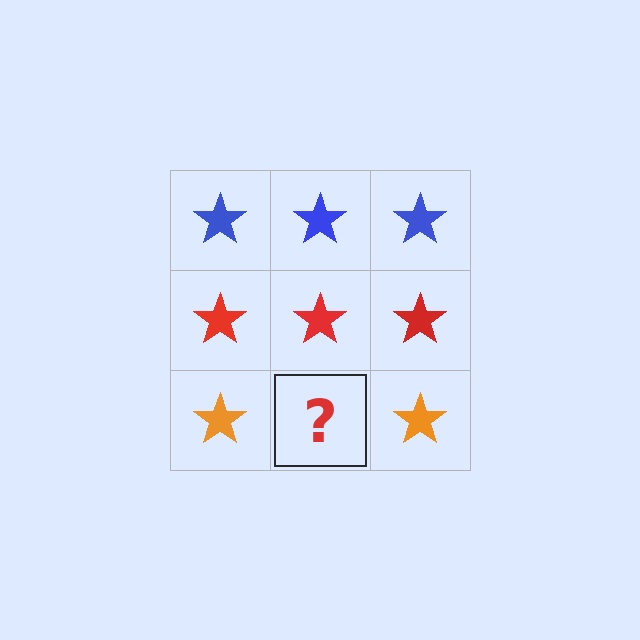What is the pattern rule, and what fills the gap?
The rule is that each row has a consistent color. The gap should be filled with an orange star.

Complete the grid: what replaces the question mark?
The question mark should be replaced with an orange star.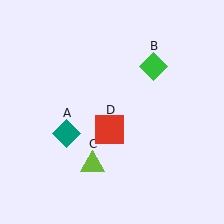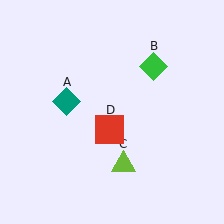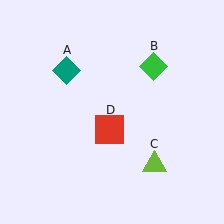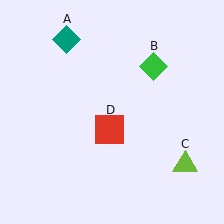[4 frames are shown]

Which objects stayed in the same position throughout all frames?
Green diamond (object B) and red square (object D) remained stationary.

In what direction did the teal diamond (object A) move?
The teal diamond (object A) moved up.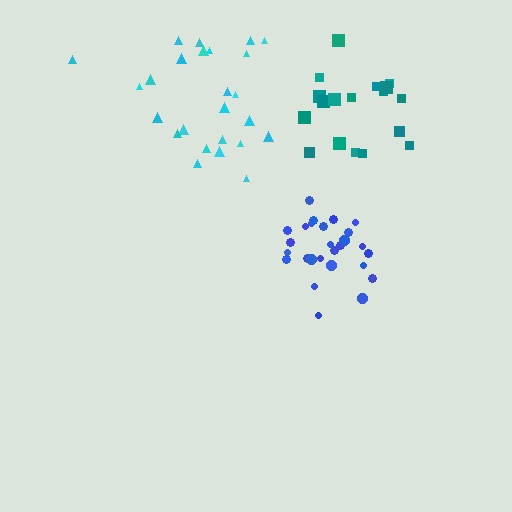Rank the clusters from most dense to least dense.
blue, teal, cyan.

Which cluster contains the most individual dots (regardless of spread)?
Blue (27).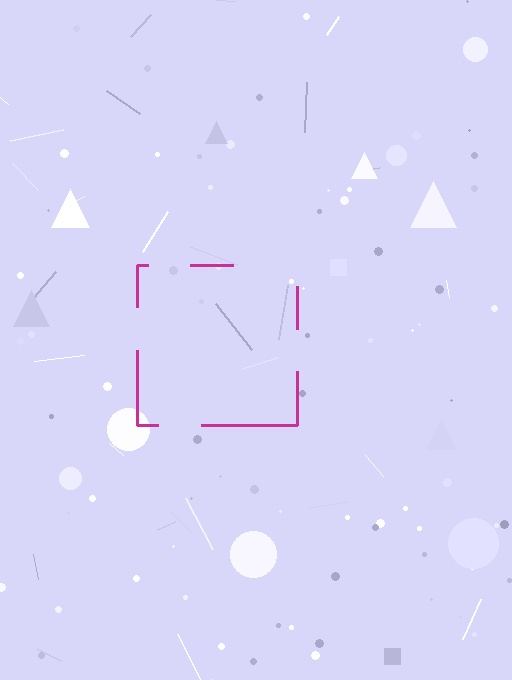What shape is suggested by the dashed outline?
The dashed outline suggests a square.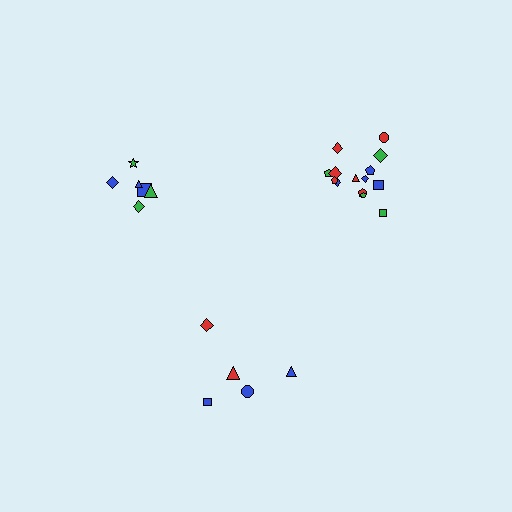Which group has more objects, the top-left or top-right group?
The top-right group.